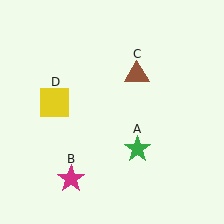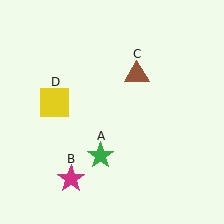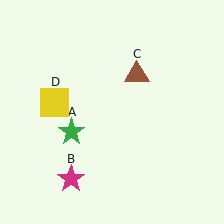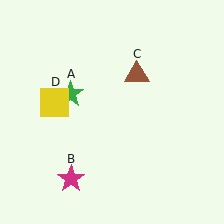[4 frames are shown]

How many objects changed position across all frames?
1 object changed position: green star (object A).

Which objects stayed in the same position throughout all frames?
Magenta star (object B) and brown triangle (object C) and yellow square (object D) remained stationary.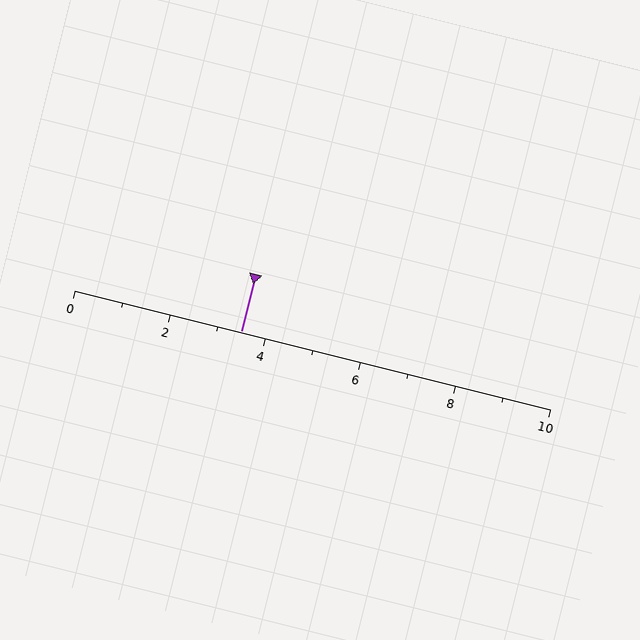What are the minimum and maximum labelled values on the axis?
The axis runs from 0 to 10.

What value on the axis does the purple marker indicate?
The marker indicates approximately 3.5.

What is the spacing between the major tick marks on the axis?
The major ticks are spaced 2 apart.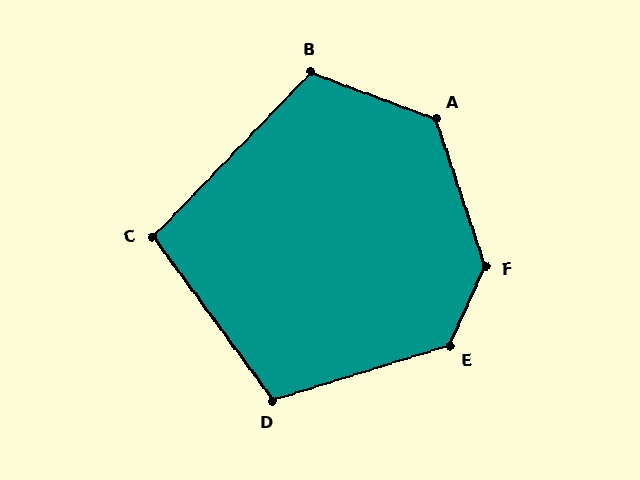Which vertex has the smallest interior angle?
C, at approximately 100 degrees.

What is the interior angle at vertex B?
Approximately 114 degrees (obtuse).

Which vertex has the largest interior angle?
F, at approximately 137 degrees.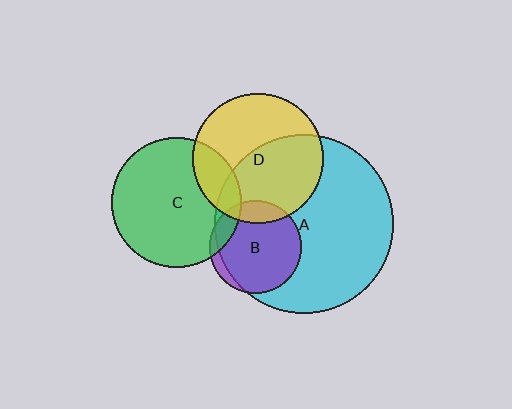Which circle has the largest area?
Circle A (cyan).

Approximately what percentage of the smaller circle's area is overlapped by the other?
Approximately 15%.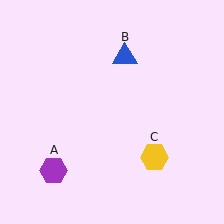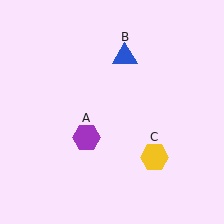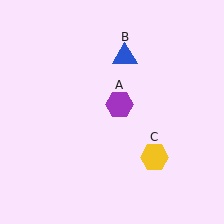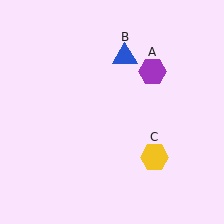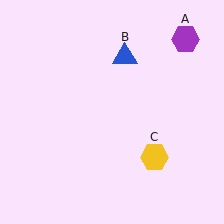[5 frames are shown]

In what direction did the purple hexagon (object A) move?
The purple hexagon (object A) moved up and to the right.